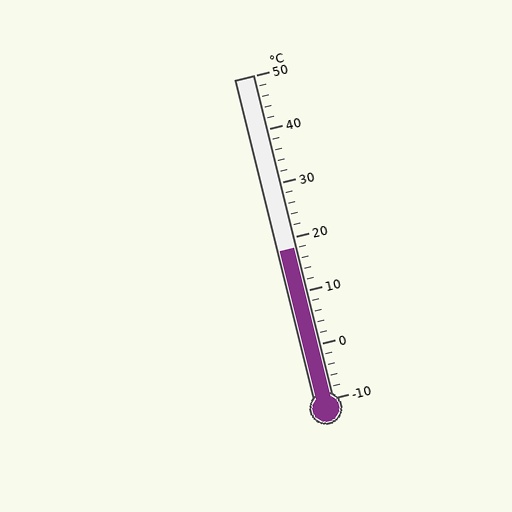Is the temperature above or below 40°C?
The temperature is below 40°C.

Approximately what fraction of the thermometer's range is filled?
The thermometer is filled to approximately 45% of its range.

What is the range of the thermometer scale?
The thermometer scale ranges from -10°C to 50°C.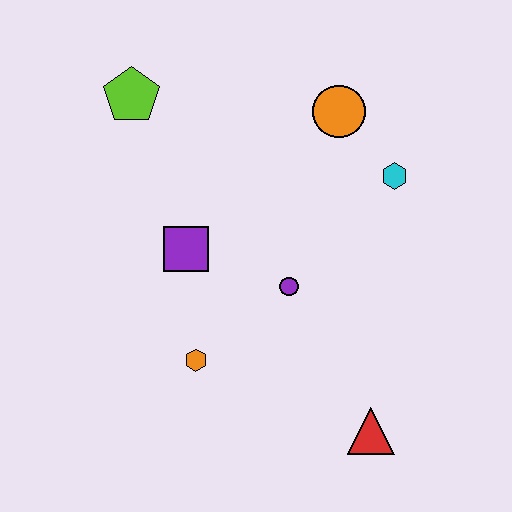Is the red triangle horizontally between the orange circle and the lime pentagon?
No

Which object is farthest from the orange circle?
The red triangle is farthest from the orange circle.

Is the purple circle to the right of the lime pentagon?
Yes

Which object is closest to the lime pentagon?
The purple square is closest to the lime pentagon.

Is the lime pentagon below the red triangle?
No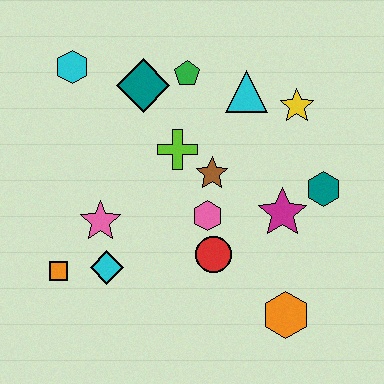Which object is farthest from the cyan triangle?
The orange square is farthest from the cyan triangle.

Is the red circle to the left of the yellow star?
Yes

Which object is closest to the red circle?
The pink hexagon is closest to the red circle.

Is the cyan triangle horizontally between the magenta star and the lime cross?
Yes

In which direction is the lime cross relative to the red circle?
The lime cross is above the red circle.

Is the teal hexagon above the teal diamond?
No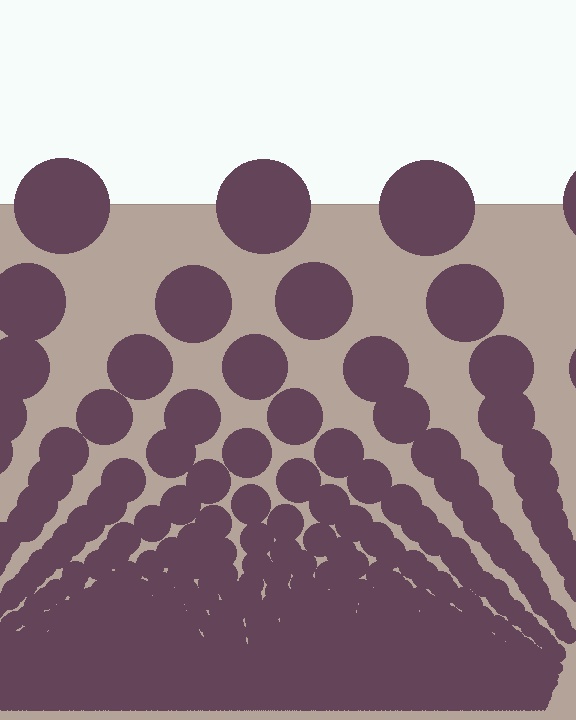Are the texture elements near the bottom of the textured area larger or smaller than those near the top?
Smaller. The gradient is inverted — elements near the bottom are smaller and denser.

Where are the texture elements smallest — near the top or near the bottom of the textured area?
Near the bottom.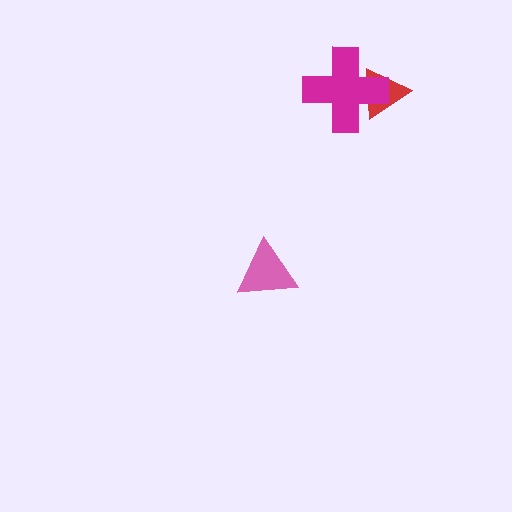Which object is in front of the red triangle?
The magenta cross is in front of the red triangle.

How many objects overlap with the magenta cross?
1 object overlaps with the magenta cross.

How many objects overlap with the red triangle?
1 object overlaps with the red triangle.